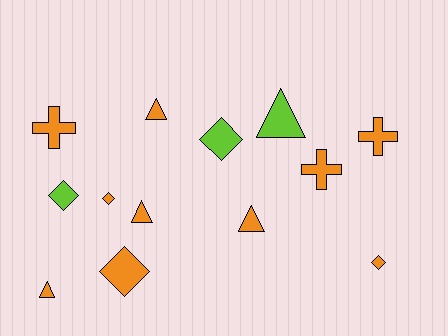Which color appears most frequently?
Orange, with 10 objects.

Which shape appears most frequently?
Triangle, with 5 objects.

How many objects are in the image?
There are 13 objects.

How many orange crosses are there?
There are 3 orange crosses.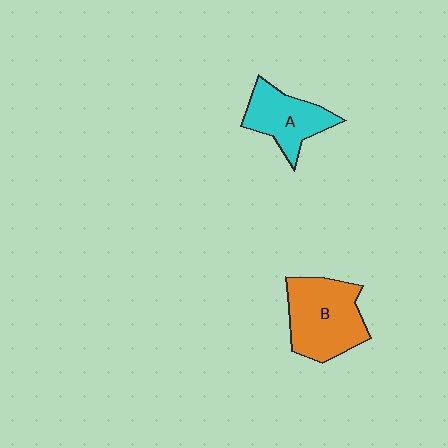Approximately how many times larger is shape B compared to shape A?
Approximately 1.4 times.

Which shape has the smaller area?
Shape A (cyan).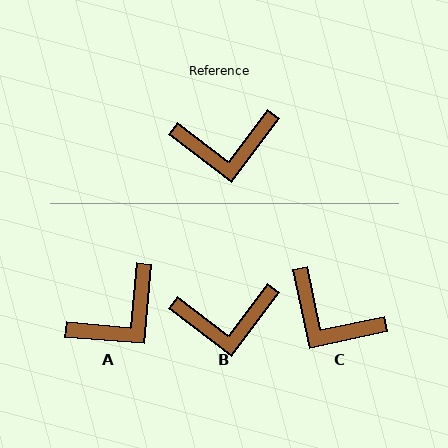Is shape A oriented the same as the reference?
No, it is off by about 32 degrees.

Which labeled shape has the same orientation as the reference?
B.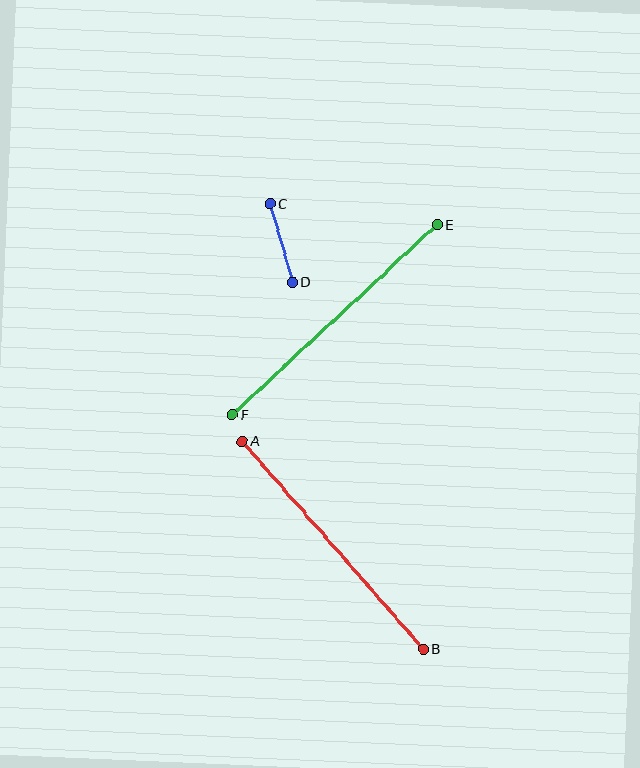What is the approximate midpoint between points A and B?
The midpoint is at approximately (333, 545) pixels.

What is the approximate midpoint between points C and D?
The midpoint is at approximately (281, 243) pixels.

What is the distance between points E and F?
The distance is approximately 279 pixels.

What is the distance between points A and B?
The distance is approximately 276 pixels.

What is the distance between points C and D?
The distance is approximately 82 pixels.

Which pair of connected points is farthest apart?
Points E and F are farthest apart.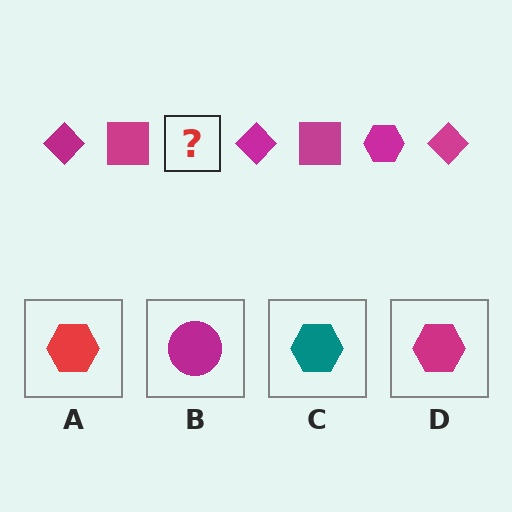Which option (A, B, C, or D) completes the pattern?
D.